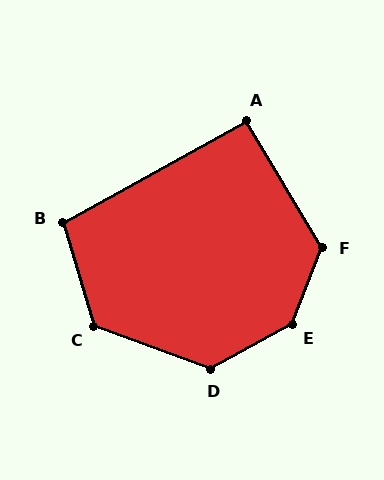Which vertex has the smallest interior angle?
A, at approximately 92 degrees.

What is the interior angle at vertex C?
Approximately 127 degrees (obtuse).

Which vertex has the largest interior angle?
E, at approximately 141 degrees.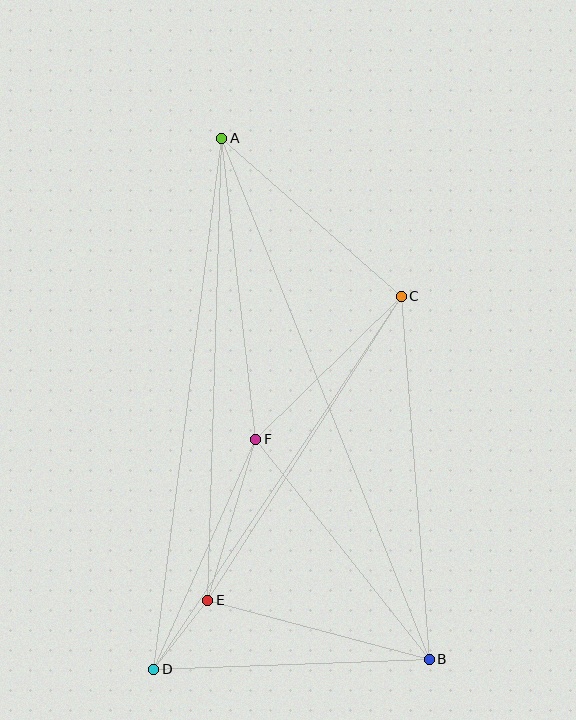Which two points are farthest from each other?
Points A and B are farthest from each other.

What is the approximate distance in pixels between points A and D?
The distance between A and D is approximately 535 pixels.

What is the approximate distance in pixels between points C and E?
The distance between C and E is approximately 360 pixels.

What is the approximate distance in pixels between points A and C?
The distance between A and C is approximately 239 pixels.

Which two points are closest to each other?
Points D and E are closest to each other.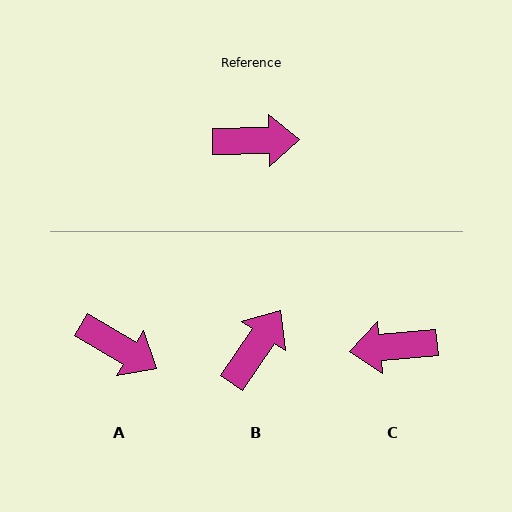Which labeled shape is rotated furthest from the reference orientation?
C, about 176 degrees away.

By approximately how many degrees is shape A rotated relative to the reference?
Approximately 32 degrees clockwise.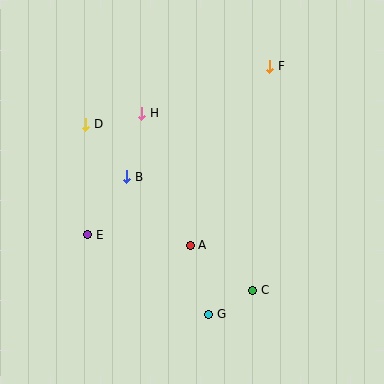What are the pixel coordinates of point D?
Point D is at (86, 124).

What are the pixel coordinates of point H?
Point H is at (142, 113).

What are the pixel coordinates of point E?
Point E is at (88, 235).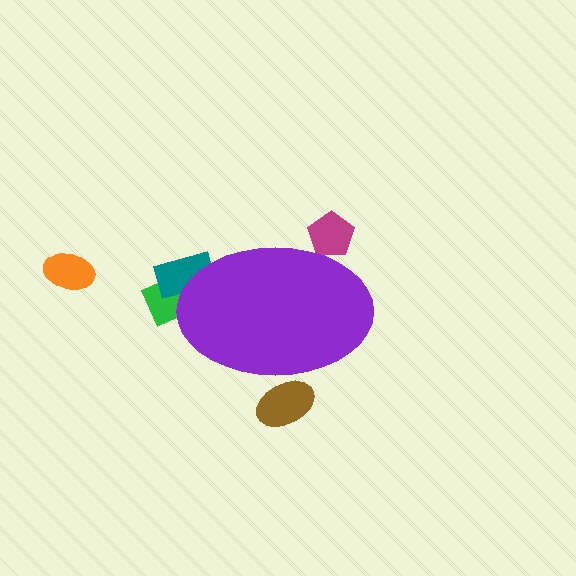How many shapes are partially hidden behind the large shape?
4 shapes are partially hidden.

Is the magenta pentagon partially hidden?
Yes, the magenta pentagon is partially hidden behind the purple ellipse.